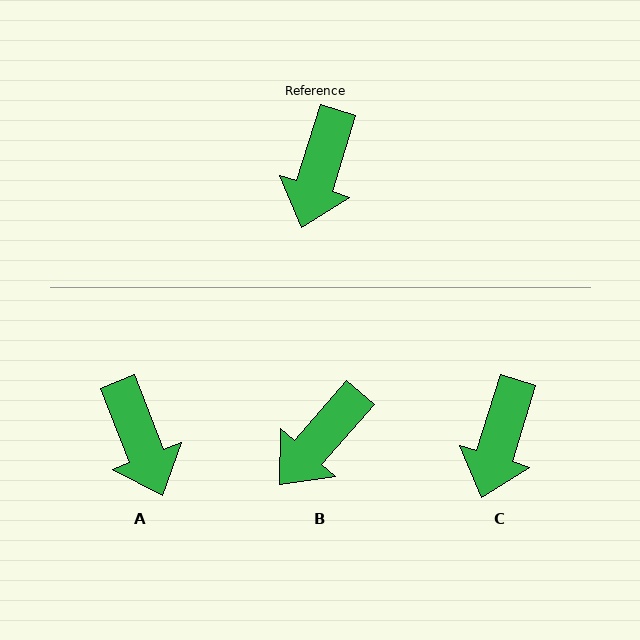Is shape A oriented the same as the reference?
No, it is off by about 39 degrees.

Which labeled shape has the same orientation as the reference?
C.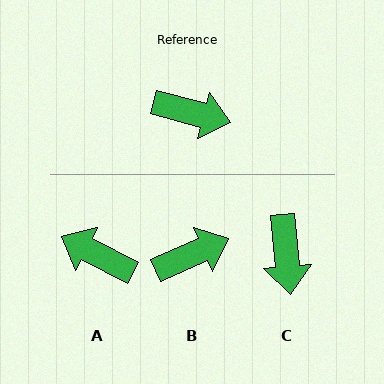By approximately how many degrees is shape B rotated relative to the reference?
Approximately 39 degrees counter-clockwise.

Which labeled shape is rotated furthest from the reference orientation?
A, about 168 degrees away.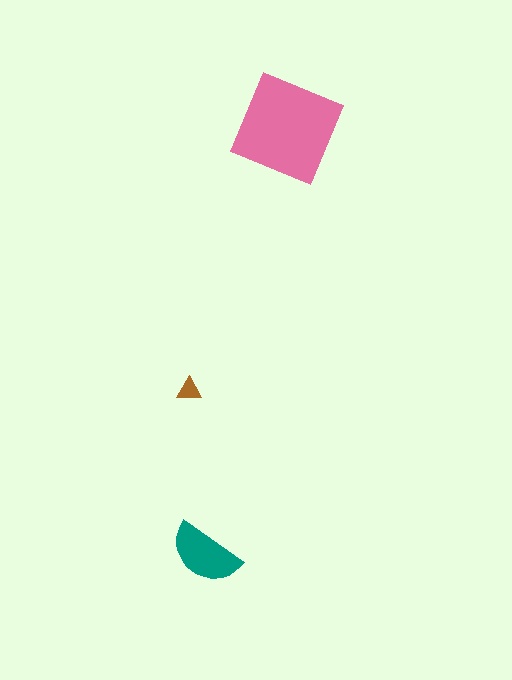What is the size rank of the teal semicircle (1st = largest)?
2nd.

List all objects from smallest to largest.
The brown triangle, the teal semicircle, the pink diamond.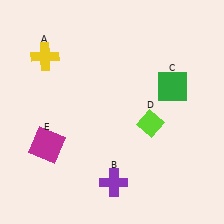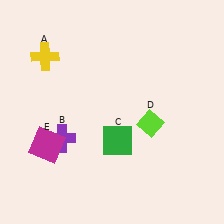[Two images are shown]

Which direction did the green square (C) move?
The green square (C) moved left.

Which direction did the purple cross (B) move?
The purple cross (B) moved left.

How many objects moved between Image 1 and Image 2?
2 objects moved between the two images.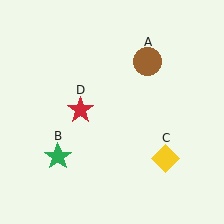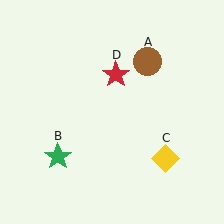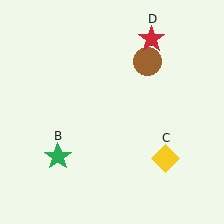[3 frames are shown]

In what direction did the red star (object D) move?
The red star (object D) moved up and to the right.